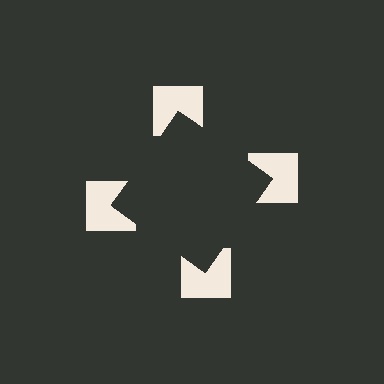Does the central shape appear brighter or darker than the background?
It typically appears slightly darker than the background, even though no actual brightness change is drawn.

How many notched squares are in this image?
There are 4 — one at each vertex of the illusory square.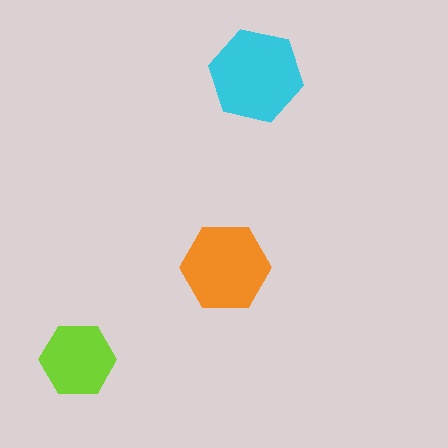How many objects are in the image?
There are 3 objects in the image.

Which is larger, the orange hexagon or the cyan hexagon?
The cyan one.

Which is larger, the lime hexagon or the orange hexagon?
The orange one.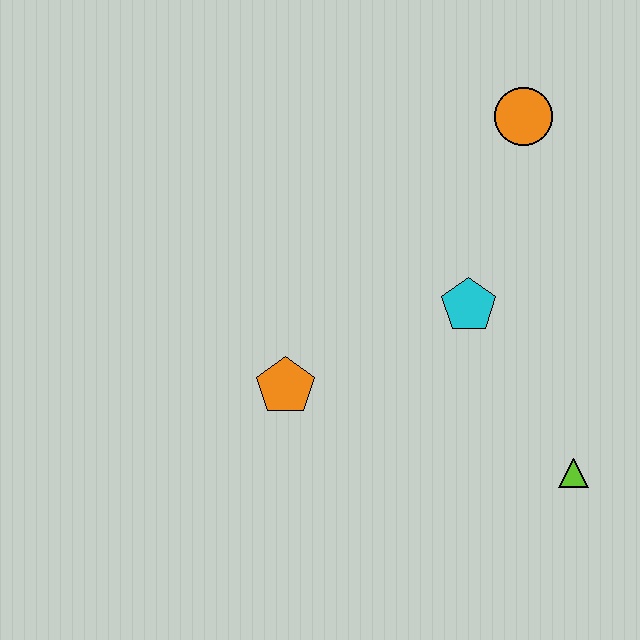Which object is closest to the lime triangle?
The cyan pentagon is closest to the lime triangle.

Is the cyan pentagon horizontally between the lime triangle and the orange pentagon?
Yes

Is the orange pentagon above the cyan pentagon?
No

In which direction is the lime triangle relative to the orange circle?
The lime triangle is below the orange circle.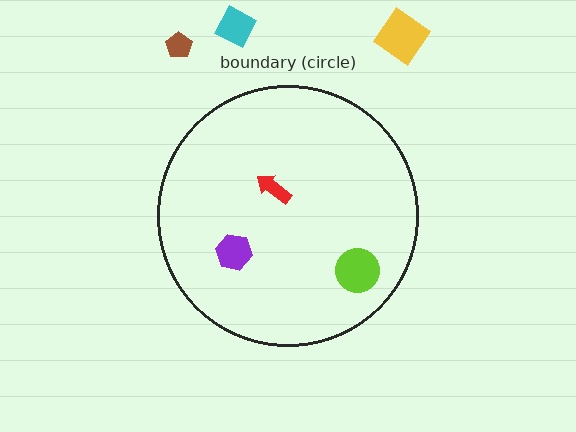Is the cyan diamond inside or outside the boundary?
Outside.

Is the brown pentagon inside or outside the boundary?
Outside.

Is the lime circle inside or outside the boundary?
Inside.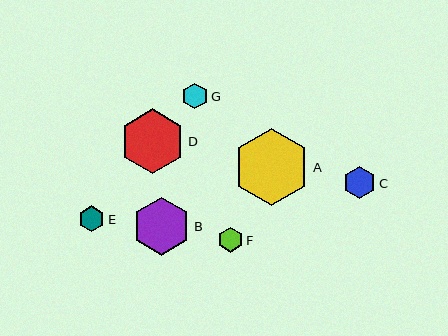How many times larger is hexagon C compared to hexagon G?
Hexagon C is approximately 1.3 times the size of hexagon G.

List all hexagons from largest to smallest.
From largest to smallest: A, D, B, C, E, G, F.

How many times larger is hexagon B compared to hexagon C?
Hexagon B is approximately 1.8 times the size of hexagon C.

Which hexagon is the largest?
Hexagon A is the largest with a size of approximately 77 pixels.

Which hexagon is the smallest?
Hexagon F is the smallest with a size of approximately 25 pixels.